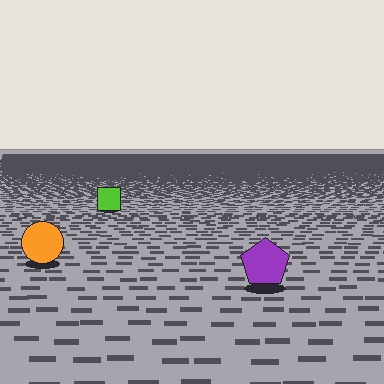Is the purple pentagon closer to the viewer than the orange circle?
Yes. The purple pentagon is closer — you can tell from the texture gradient: the ground texture is coarser near it.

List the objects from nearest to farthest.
From nearest to farthest: the purple pentagon, the orange circle, the lime square.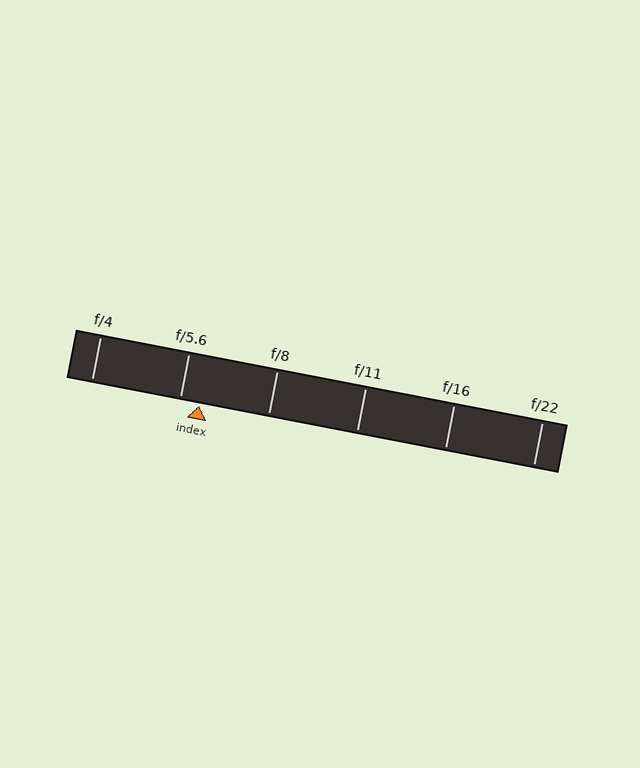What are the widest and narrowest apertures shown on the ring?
The widest aperture shown is f/4 and the narrowest is f/22.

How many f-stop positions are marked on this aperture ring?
There are 6 f-stop positions marked.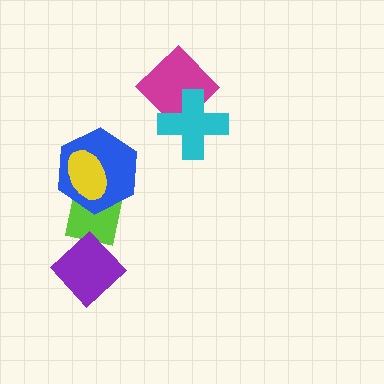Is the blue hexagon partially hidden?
Yes, it is partially covered by another shape.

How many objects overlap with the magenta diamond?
1 object overlaps with the magenta diamond.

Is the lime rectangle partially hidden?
Yes, it is partially covered by another shape.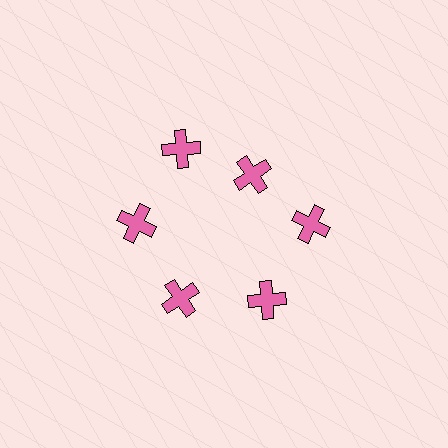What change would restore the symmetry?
The symmetry would be restored by moving it outward, back onto the ring so that all 6 crosses sit at equal angles and equal distance from the center.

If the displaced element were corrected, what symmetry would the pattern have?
It would have 6-fold rotational symmetry — the pattern would map onto itself every 60 degrees.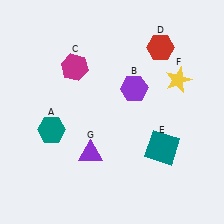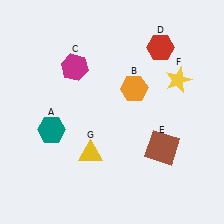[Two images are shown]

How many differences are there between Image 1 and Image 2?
There are 3 differences between the two images.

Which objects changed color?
B changed from purple to orange. E changed from teal to brown. G changed from purple to yellow.